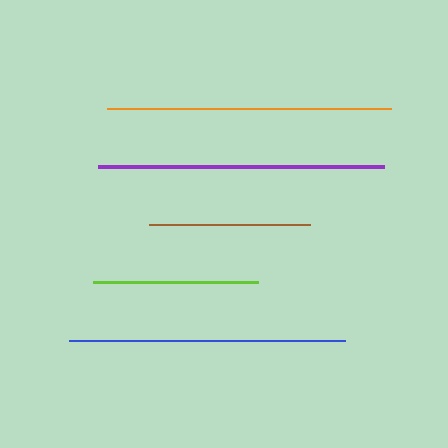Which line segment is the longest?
The purple line is the longest at approximately 286 pixels.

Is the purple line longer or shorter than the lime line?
The purple line is longer than the lime line.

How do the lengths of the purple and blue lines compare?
The purple and blue lines are approximately the same length.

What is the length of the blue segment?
The blue segment is approximately 276 pixels long.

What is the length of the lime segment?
The lime segment is approximately 165 pixels long.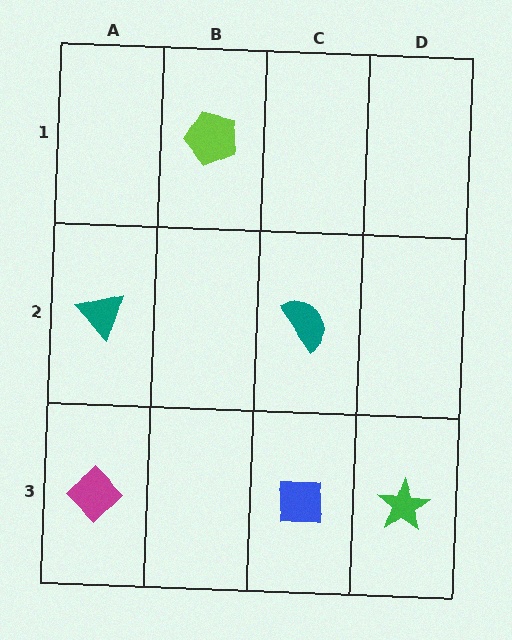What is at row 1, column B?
A lime pentagon.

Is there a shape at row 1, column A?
No, that cell is empty.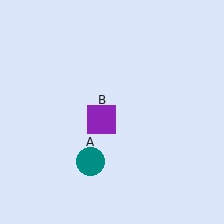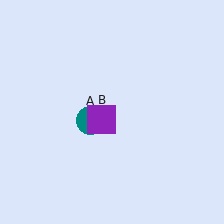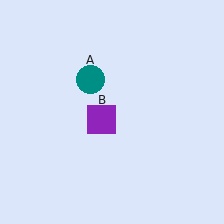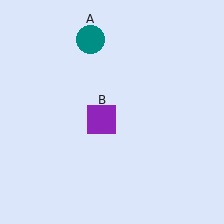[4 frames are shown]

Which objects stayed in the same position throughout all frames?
Purple square (object B) remained stationary.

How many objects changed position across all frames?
1 object changed position: teal circle (object A).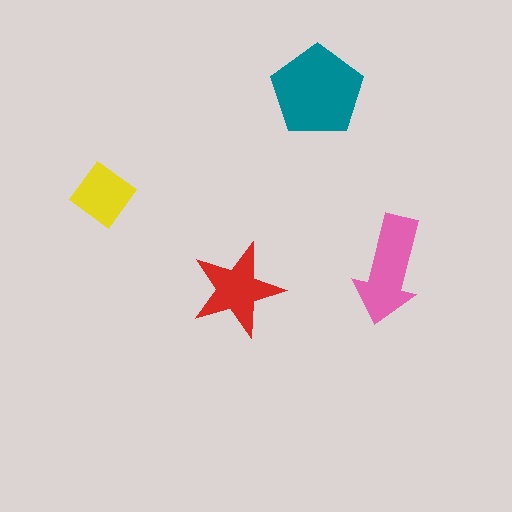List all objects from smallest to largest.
The yellow diamond, the red star, the pink arrow, the teal pentagon.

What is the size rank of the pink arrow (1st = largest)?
2nd.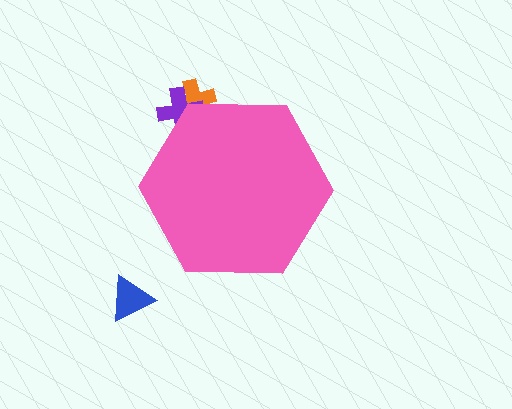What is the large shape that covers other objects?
A pink hexagon.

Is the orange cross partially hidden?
Yes, the orange cross is partially hidden behind the pink hexagon.